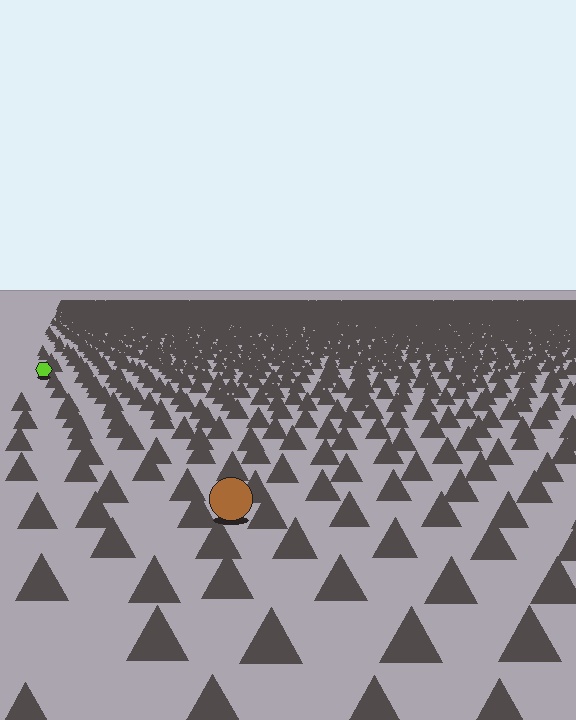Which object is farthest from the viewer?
The lime hexagon is farthest from the viewer. It appears smaller and the ground texture around it is denser.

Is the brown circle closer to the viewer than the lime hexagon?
Yes. The brown circle is closer — you can tell from the texture gradient: the ground texture is coarser near it.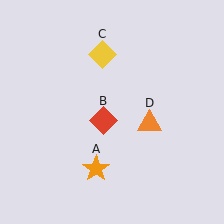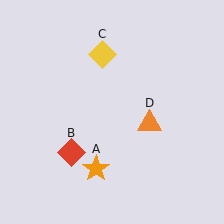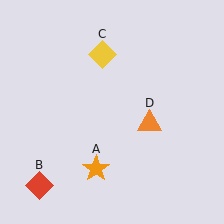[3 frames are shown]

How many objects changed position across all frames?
1 object changed position: red diamond (object B).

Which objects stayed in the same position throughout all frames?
Orange star (object A) and yellow diamond (object C) and orange triangle (object D) remained stationary.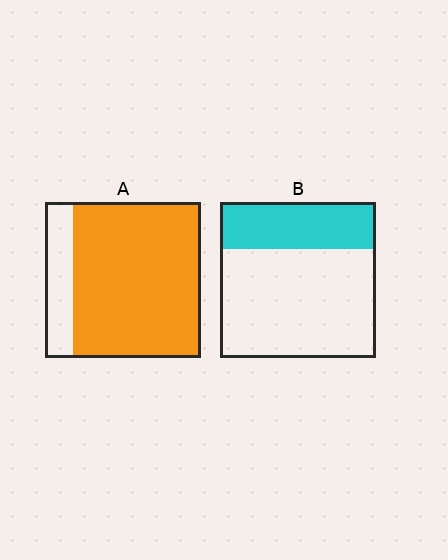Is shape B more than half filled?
No.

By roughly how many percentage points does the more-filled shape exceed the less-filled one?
By roughly 50 percentage points (A over B).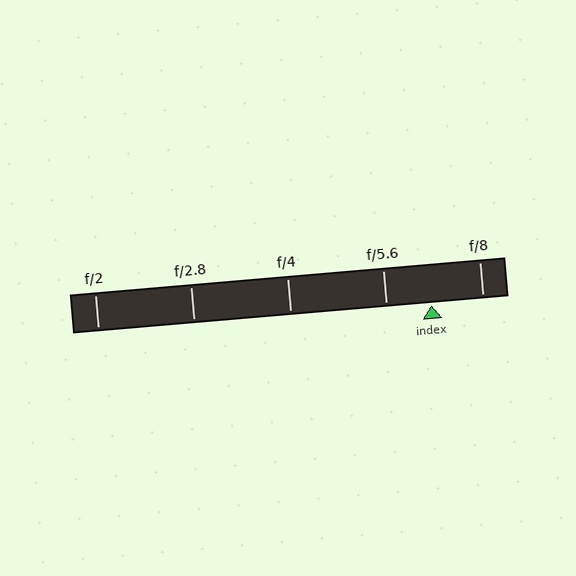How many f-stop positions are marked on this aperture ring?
There are 5 f-stop positions marked.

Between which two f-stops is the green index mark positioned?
The index mark is between f/5.6 and f/8.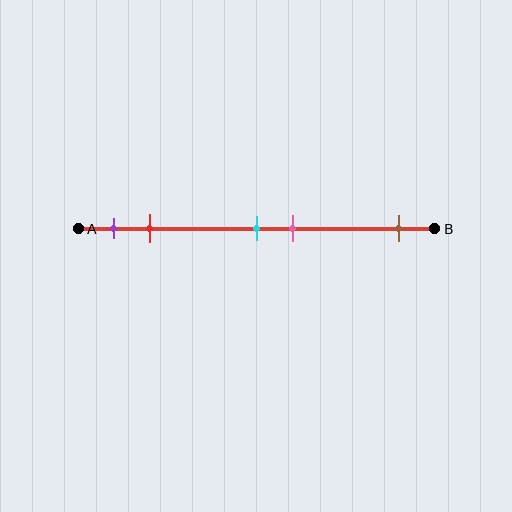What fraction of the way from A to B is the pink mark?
The pink mark is approximately 60% (0.6) of the way from A to B.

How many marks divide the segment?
There are 5 marks dividing the segment.